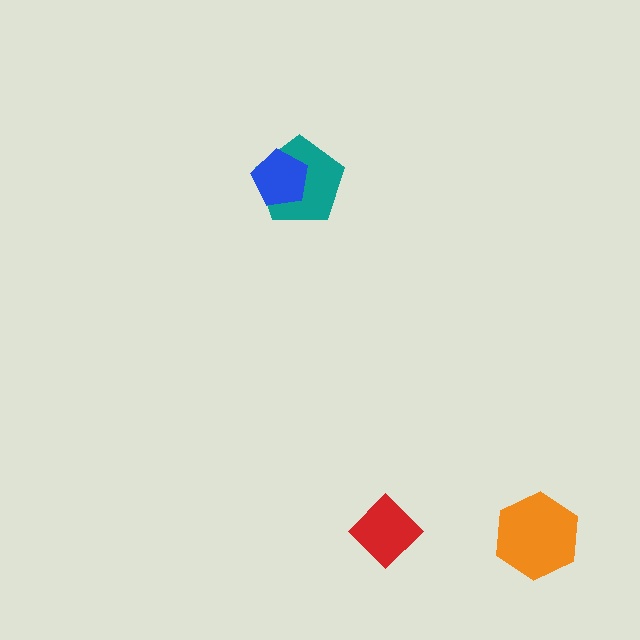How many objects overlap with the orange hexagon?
0 objects overlap with the orange hexagon.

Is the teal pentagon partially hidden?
Yes, it is partially covered by another shape.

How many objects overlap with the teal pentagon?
1 object overlaps with the teal pentagon.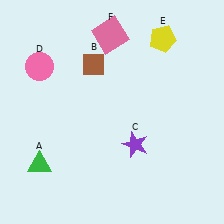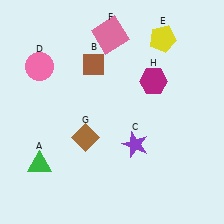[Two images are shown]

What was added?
A brown diamond (G), a magenta hexagon (H) were added in Image 2.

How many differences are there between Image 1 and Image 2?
There are 2 differences between the two images.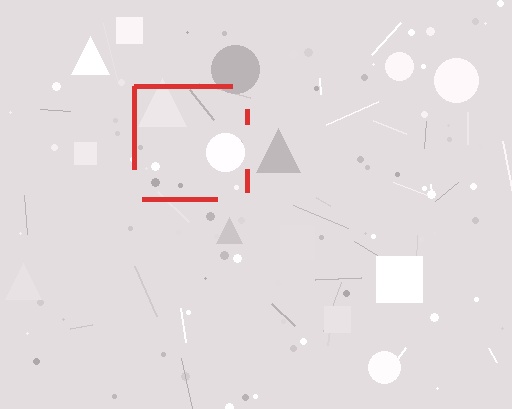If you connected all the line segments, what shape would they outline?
They would outline a square.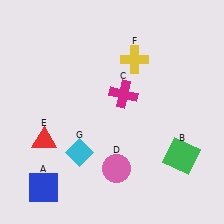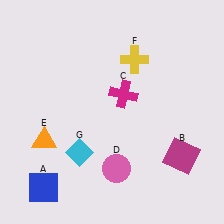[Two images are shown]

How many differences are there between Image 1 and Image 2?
There are 2 differences between the two images.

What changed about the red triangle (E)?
In Image 1, E is red. In Image 2, it changed to orange.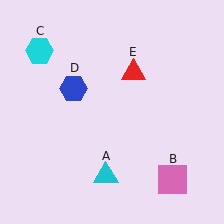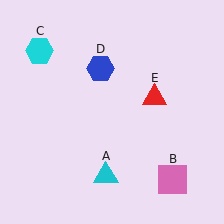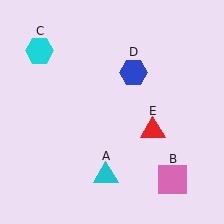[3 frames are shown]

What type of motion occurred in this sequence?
The blue hexagon (object D), red triangle (object E) rotated clockwise around the center of the scene.